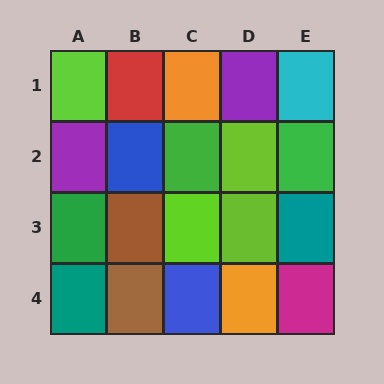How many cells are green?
3 cells are green.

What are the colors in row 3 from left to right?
Green, brown, lime, lime, teal.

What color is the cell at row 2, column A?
Purple.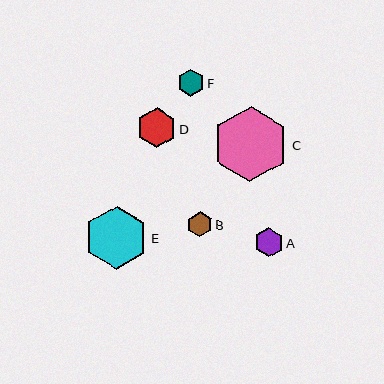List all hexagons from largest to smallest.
From largest to smallest: C, E, D, A, F, B.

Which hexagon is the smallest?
Hexagon B is the smallest with a size of approximately 25 pixels.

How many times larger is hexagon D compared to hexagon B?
Hexagon D is approximately 1.6 times the size of hexagon B.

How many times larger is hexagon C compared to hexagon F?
Hexagon C is approximately 2.8 times the size of hexagon F.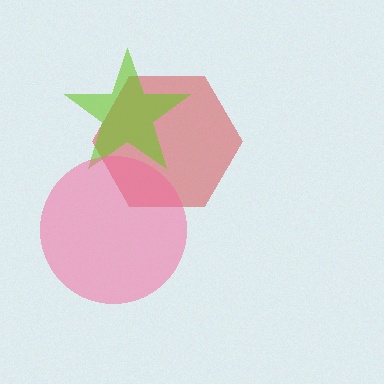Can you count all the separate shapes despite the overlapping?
Yes, there are 3 separate shapes.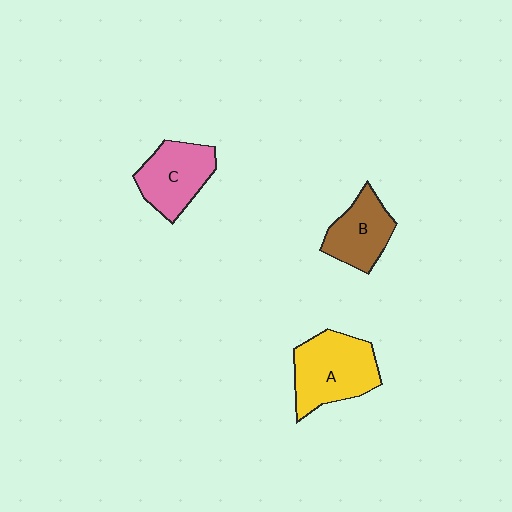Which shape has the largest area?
Shape A (yellow).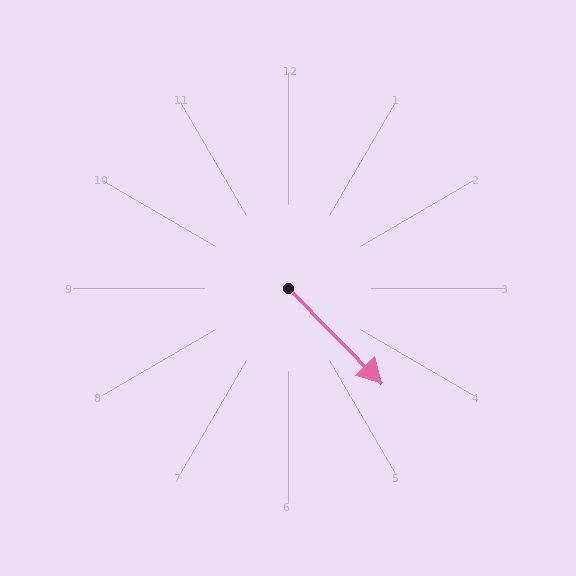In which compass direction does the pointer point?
Southeast.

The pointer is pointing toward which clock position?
Roughly 5 o'clock.